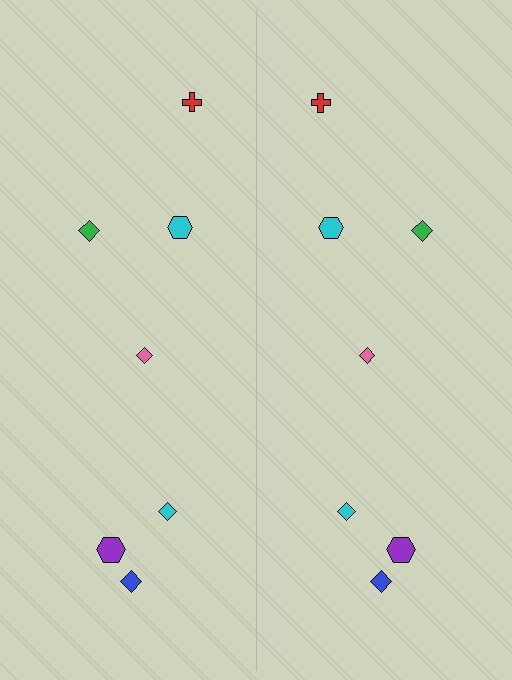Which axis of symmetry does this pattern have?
The pattern has a vertical axis of symmetry running through the center of the image.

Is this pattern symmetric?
Yes, this pattern has bilateral (reflection) symmetry.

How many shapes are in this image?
There are 14 shapes in this image.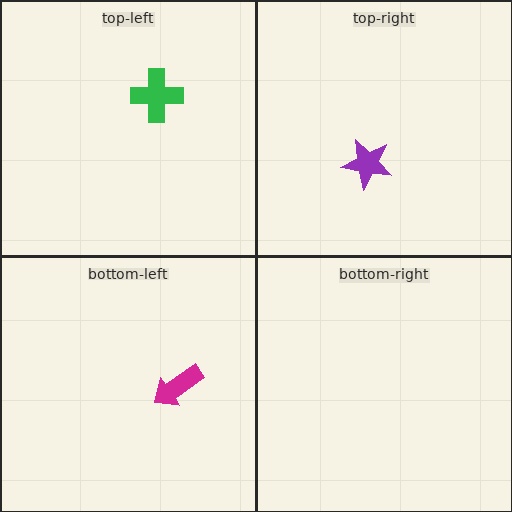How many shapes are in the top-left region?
1.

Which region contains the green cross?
The top-left region.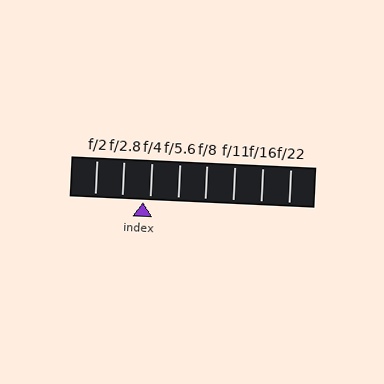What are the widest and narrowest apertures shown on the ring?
The widest aperture shown is f/2 and the narrowest is f/22.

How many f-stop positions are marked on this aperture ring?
There are 8 f-stop positions marked.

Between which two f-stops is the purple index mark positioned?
The index mark is between f/2.8 and f/4.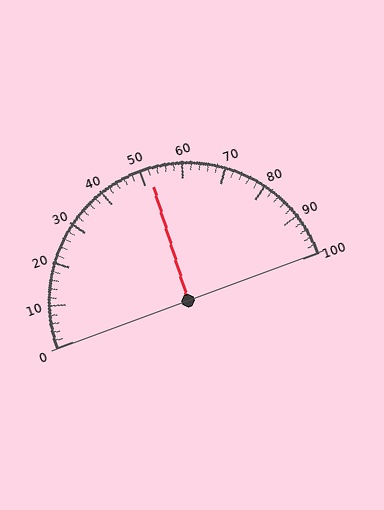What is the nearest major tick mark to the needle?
The nearest major tick mark is 50.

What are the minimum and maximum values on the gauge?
The gauge ranges from 0 to 100.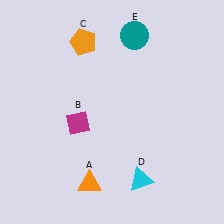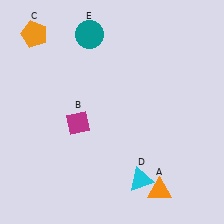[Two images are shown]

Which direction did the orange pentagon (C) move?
The orange pentagon (C) moved left.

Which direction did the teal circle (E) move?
The teal circle (E) moved left.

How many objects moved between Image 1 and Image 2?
3 objects moved between the two images.